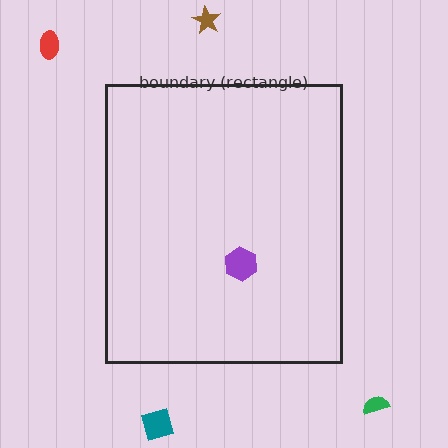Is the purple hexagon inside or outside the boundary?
Inside.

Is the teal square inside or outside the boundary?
Outside.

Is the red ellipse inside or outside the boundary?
Outside.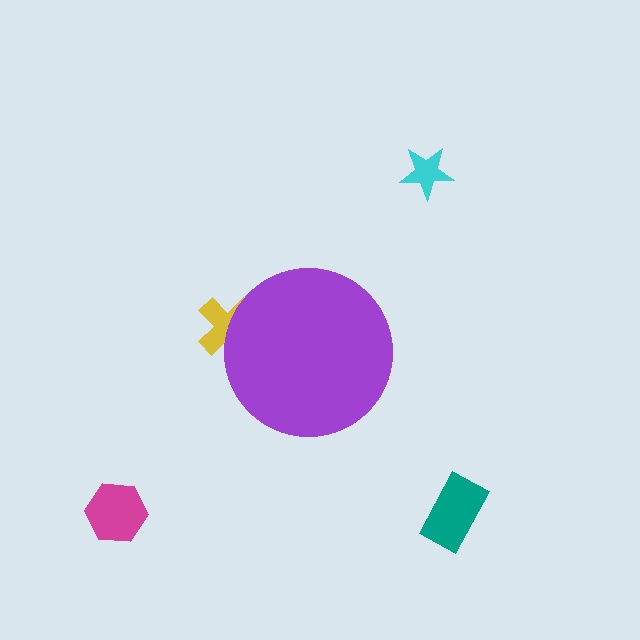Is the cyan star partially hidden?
No, the cyan star is fully visible.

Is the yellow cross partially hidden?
Yes, the yellow cross is partially hidden behind the purple circle.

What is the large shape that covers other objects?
A purple circle.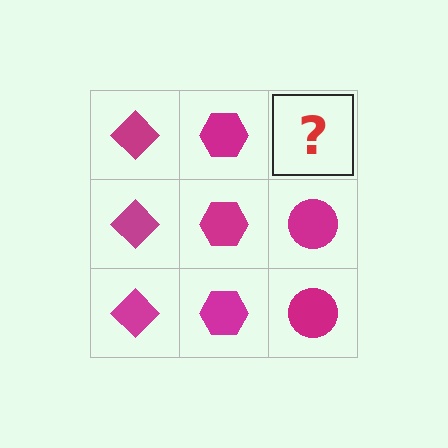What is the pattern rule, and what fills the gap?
The rule is that each column has a consistent shape. The gap should be filled with a magenta circle.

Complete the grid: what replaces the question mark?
The question mark should be replaced with a magenta circle.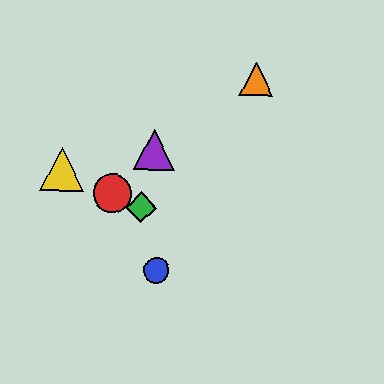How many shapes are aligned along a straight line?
3 shapes (the red circle, the green diamond, the yellow triangle) are aligned along a straight line.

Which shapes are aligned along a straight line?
The red circle, the green diamond, the yellow triangle are aligned along a straight line.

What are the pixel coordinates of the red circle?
The red circle is at (113, 193).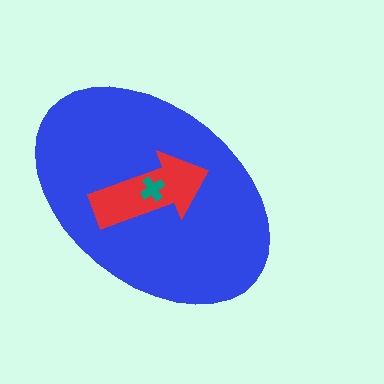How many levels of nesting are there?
3.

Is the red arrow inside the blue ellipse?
Yes.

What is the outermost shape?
The blue ellipse.